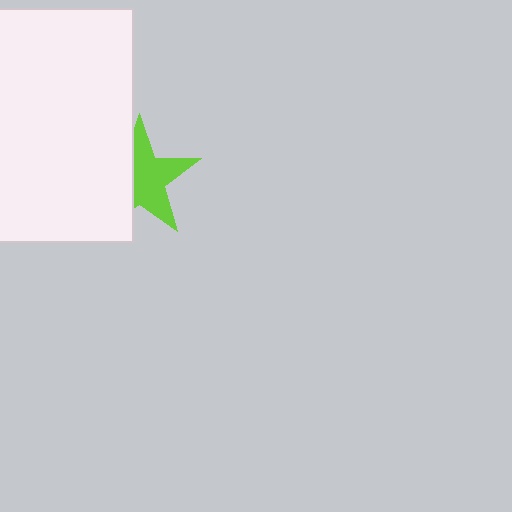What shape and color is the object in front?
The object in front is a white rectangle.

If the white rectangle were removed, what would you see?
You would see the complete lime star.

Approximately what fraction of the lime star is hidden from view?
Roughly 40% of the lime star is hidden behind the white rectangle.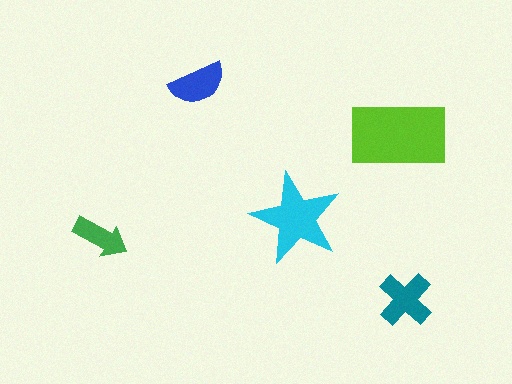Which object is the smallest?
The green arrow.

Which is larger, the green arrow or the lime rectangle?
The lime rectangle.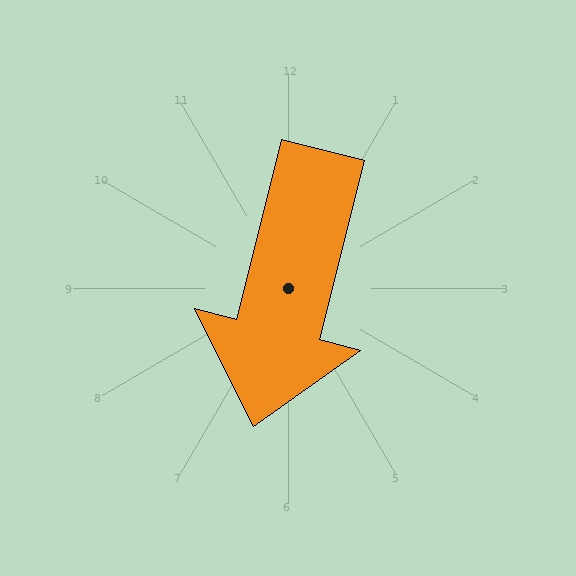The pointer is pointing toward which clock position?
Roughly 6 o'clock.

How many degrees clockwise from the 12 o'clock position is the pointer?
Approximately 194 degrees.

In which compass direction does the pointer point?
South.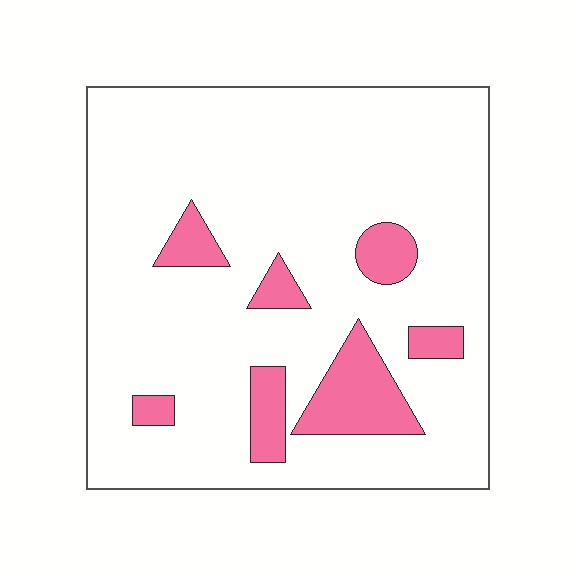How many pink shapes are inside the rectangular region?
7.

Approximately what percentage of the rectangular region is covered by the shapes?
Approximately 15%.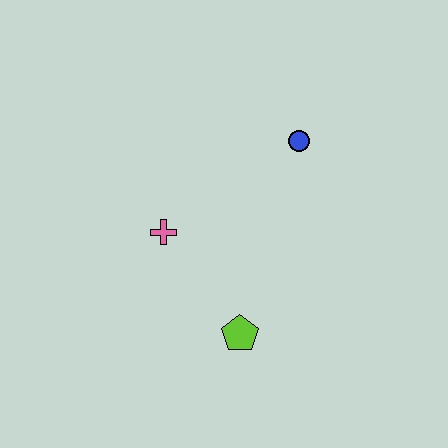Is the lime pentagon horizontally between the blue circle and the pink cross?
Yes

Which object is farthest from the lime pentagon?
The blue circle is farthest from the lime pentagon.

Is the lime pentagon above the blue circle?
No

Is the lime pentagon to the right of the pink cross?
Yes